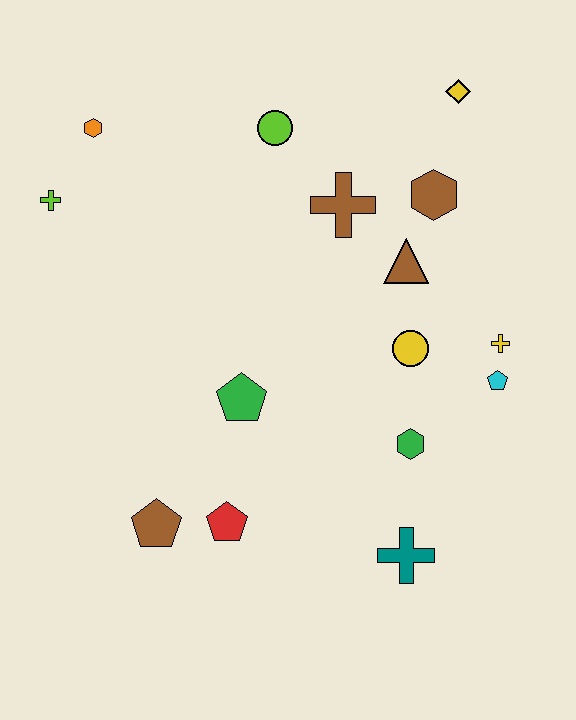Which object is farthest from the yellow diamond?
The brown pentagon is farthest from the yellow diamond.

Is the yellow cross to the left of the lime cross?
No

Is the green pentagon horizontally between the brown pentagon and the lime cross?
No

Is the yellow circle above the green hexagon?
Yes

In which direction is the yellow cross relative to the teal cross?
The yellow cross is above the teal cross.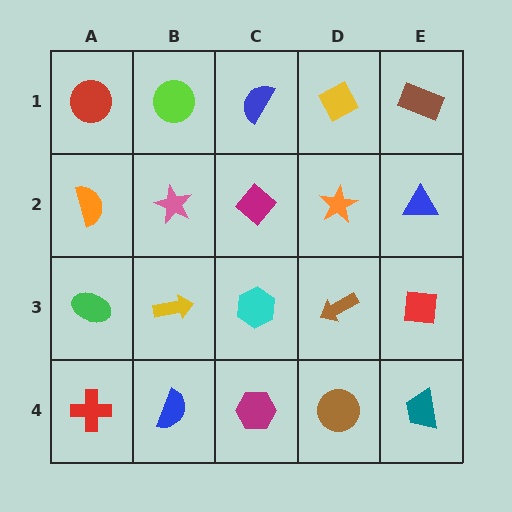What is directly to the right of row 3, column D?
A red square.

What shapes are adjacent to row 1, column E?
A blue triangle (row 2, column E), a yellow diamond (row 1, column D).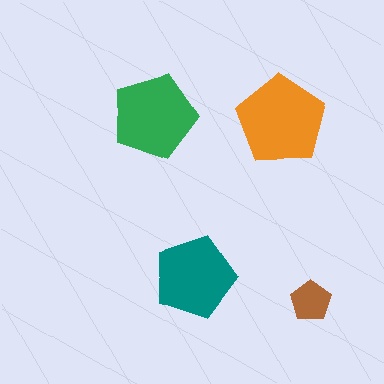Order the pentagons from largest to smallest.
the orange one, the green one, the teal one, the brown one.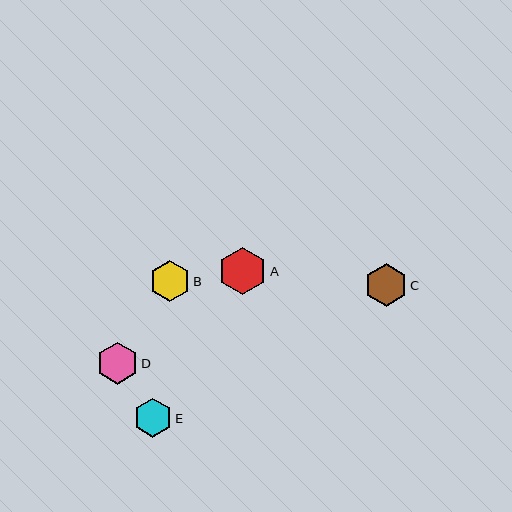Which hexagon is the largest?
Hexagon A is the largest with a size of approximately 48 pixels.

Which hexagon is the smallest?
Hexagon E is the smallest with a size of approximately 39 pixels.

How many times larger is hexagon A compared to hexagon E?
Hexagon A is approximately 1.2 times the size of hexagon E.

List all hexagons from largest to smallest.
From largest to smallest: A, C, D, B, E.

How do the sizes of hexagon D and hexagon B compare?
Hexagon D and hexagon B are approximately the same size.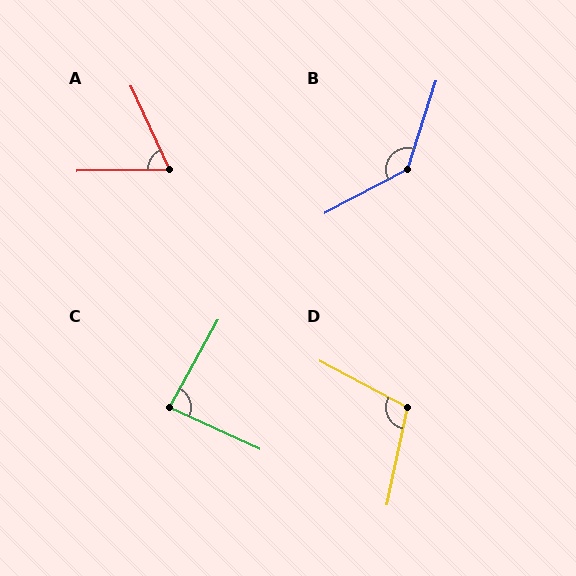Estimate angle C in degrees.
Approximately 86 degrees.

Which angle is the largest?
B, at approximately 136 degrees.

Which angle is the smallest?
A, at approximately 66 degrees.